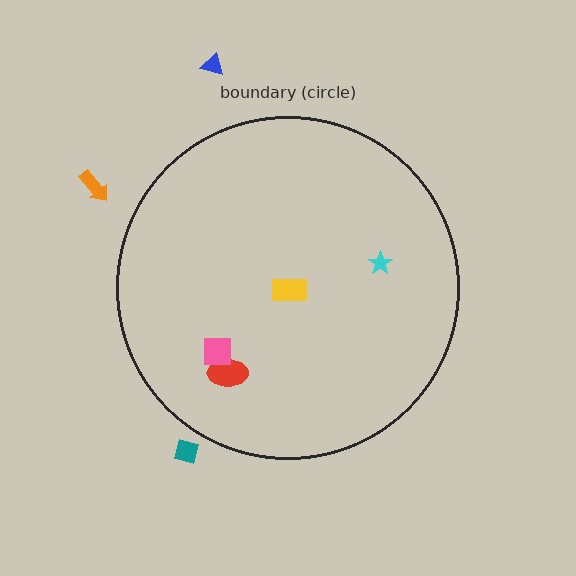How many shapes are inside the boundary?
4 inside, 3 outside.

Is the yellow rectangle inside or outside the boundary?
Inside.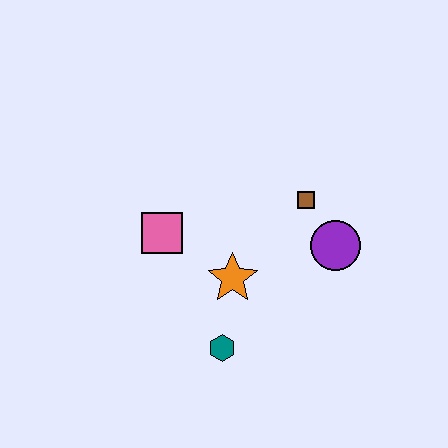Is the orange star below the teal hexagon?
No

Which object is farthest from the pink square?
The purple circle is farthest from the pink square.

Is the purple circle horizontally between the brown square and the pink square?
No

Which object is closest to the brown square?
The purple circle is closest to the brown square.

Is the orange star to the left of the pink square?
No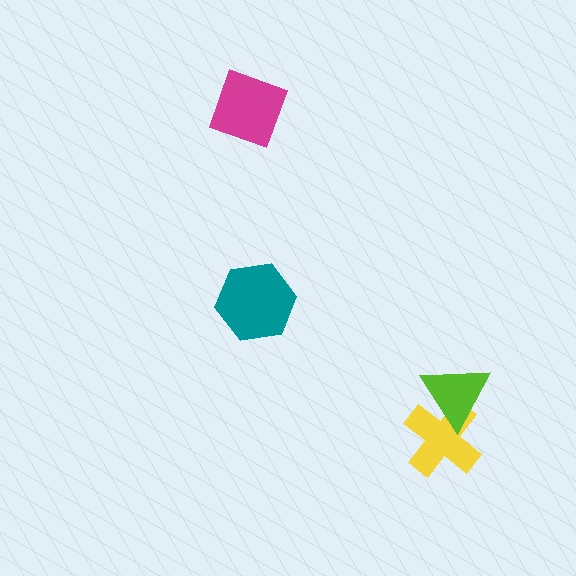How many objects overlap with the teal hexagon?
0 objects overlap with the teal hexagon.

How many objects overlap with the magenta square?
0 objects overlap with the magenta square.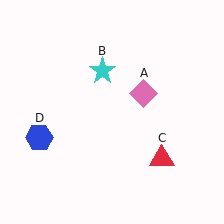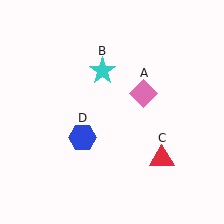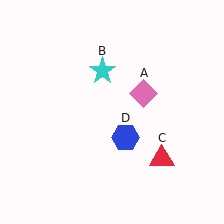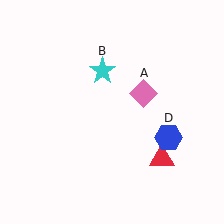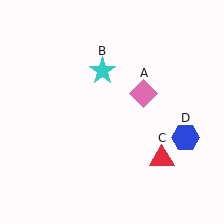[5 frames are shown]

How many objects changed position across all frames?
1 object changed position: blue hexagon (object D).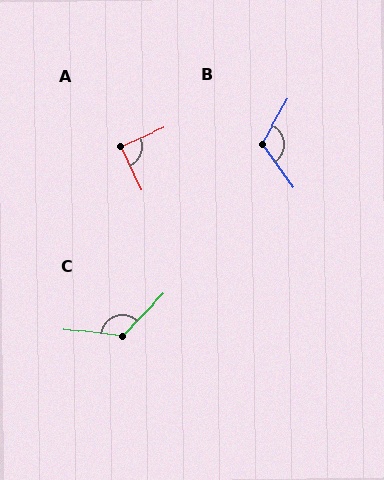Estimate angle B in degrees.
Approximately 114 degrees.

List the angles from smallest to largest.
A (88°), B (114°), C (127°).